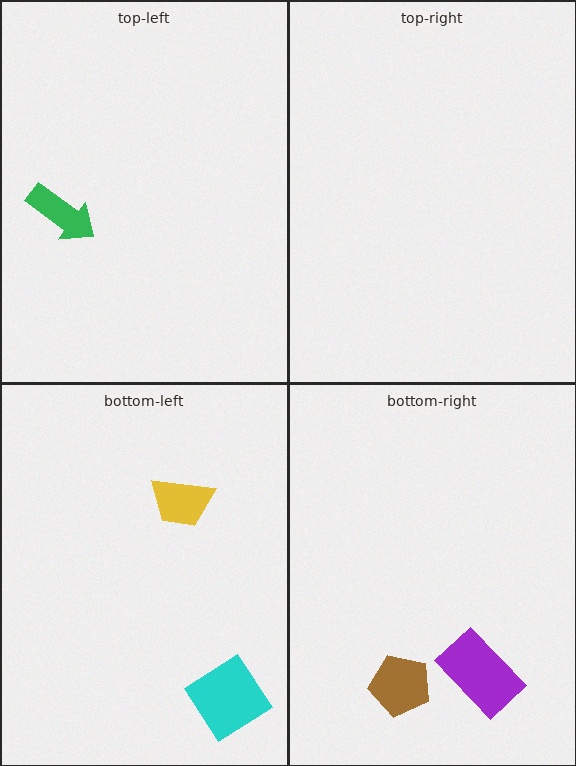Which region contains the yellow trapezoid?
The bottom-left region.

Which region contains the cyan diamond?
The bottom-left region.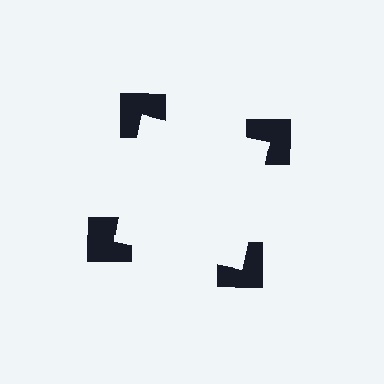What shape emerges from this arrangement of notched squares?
An illusory square — its edges are inferred from the aligned wedge cuts in the notched squares, not physically drawn.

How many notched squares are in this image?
There are 4 — one at each vertex of the illusory square.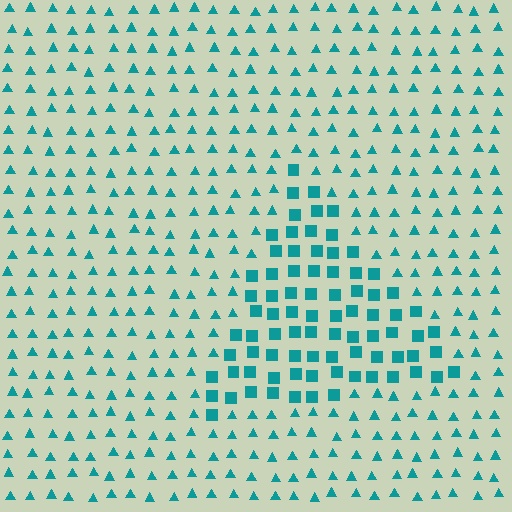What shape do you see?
I see a triangle.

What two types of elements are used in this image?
The image uses squares inside the triangle region and triangles outside it.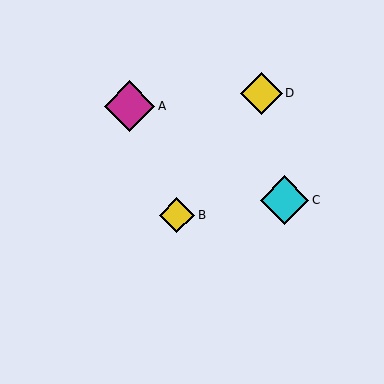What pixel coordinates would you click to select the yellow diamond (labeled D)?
Click at (261, 93) to select the yellow diamond D.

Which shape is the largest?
The magenta diamond (labeled A) is the largest.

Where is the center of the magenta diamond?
The center of the magenta diamond is at (129, 106).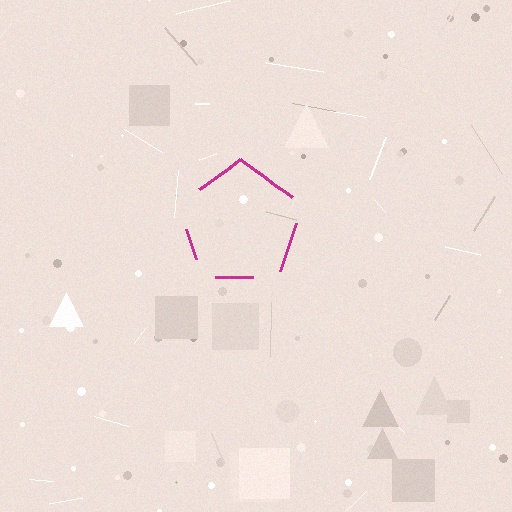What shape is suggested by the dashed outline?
The dashed outline suggests a pentagon.